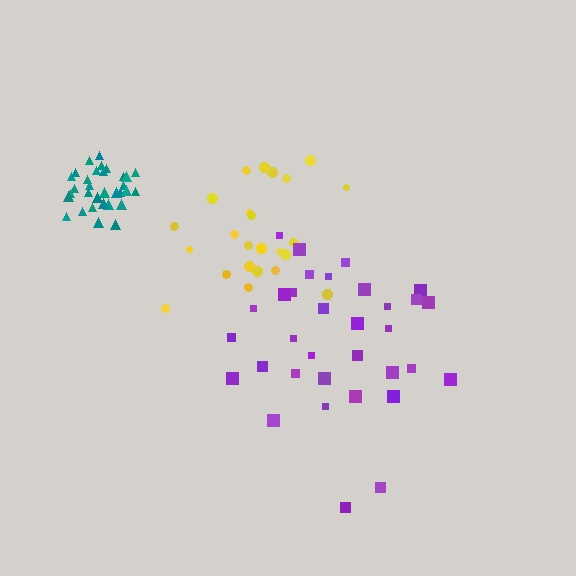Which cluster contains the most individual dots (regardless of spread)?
Purple (33).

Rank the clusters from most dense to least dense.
teal, yellow, purple.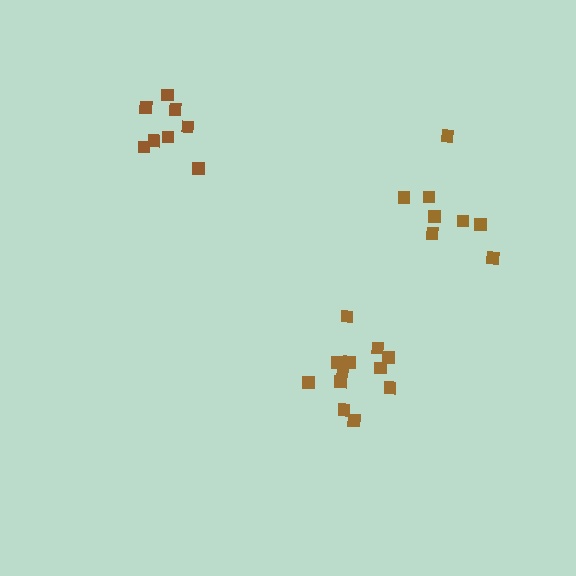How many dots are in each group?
Group 1: 8 dots, Group 2: 8 dots, Group 3: 12 dots (28 total).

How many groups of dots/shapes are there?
There are 3 groups.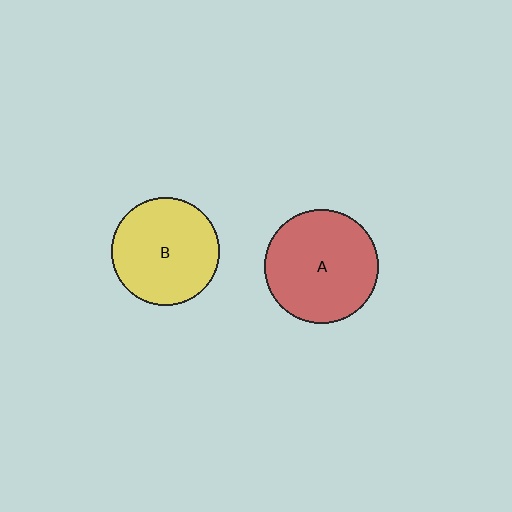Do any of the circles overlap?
No, none of the circles overlap.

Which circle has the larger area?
Circle A (red).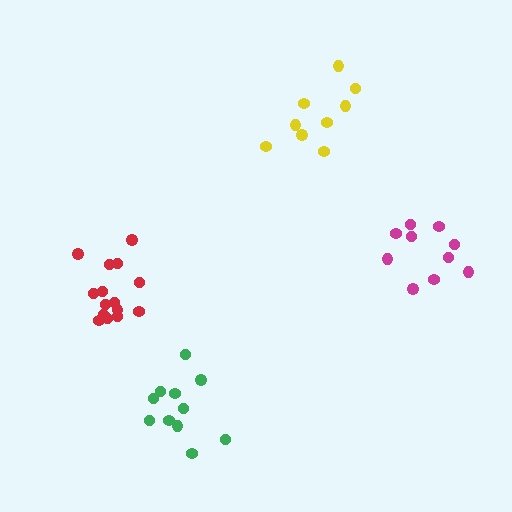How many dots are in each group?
Group 1: 10 dots, Group 2: 9 dots, Group 3: 15 dots, Group 4: 11 dots (45 total).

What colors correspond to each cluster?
The clusters are colored: magenta, yellow, red, green.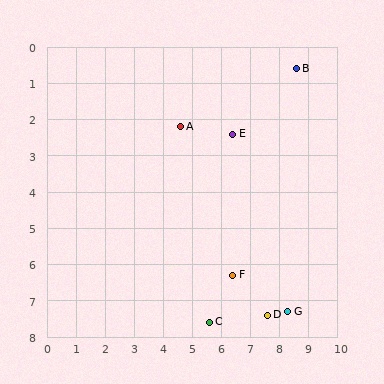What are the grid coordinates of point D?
Point D is at approximately (7.6, 7.4).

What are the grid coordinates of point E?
Point E is at approximately (6.4, 2.4).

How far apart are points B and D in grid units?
Points B and D are about 6.9 grid units apart.